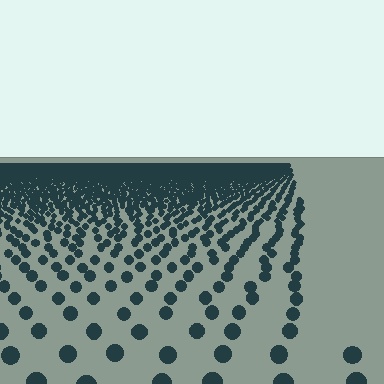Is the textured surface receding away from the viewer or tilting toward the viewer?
The surface is receding away from the viewer. Texture elements get smaller and denser toward the top.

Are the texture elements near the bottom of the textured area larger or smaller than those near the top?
Larger. Near the bottom, elements are closer to the viewer and appear at a bigger on-screen size.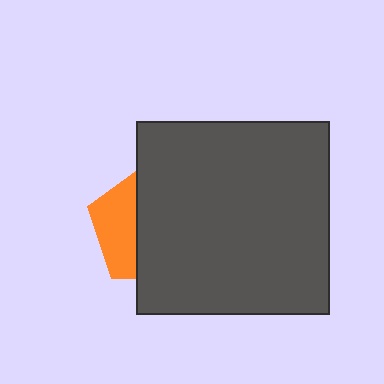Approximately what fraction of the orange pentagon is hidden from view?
Roughly 65% of the orange pentagon is hidden behind the dark gray square.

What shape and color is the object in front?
The object in front is a dark gray square.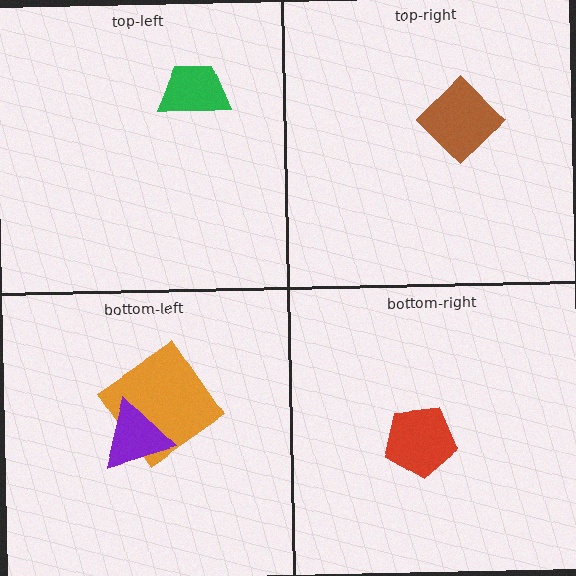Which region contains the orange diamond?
The bottom-left region.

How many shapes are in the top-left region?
1.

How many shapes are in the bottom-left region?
2.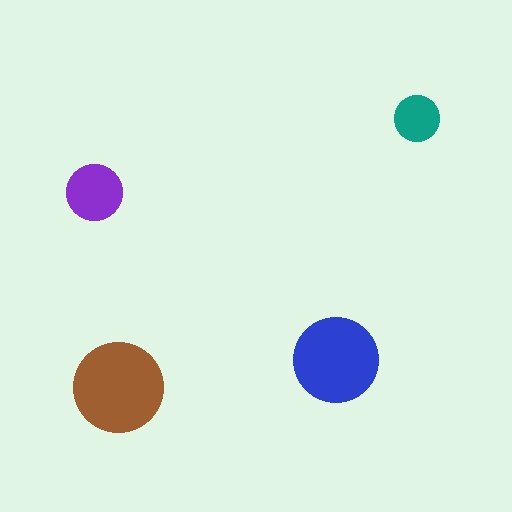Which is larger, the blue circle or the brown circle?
The brown one.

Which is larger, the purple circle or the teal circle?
The purple one.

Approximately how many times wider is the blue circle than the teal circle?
About 2 times wider.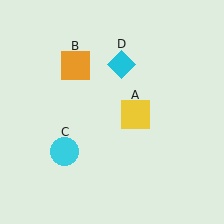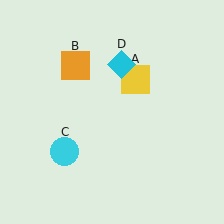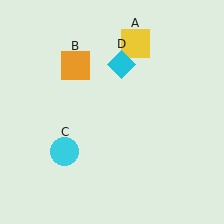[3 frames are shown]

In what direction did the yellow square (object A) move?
The yellow square (object A) moved up.